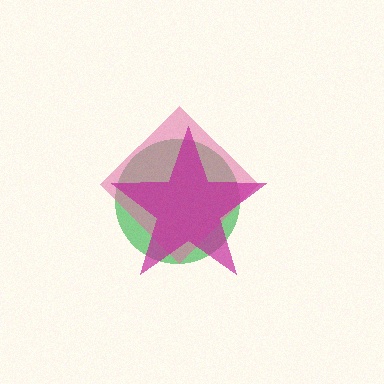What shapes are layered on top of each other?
The layered shapes are: a green circle, a pink diamond, a magenta star.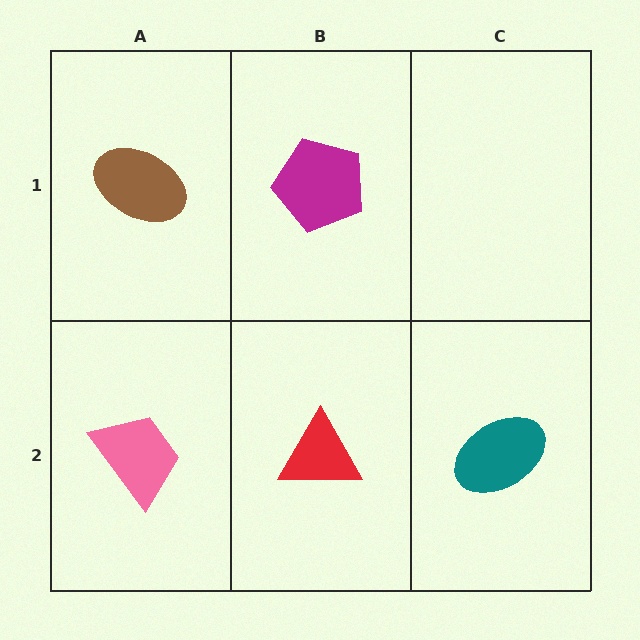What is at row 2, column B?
A red triangle.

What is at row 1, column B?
A magenta pentagon.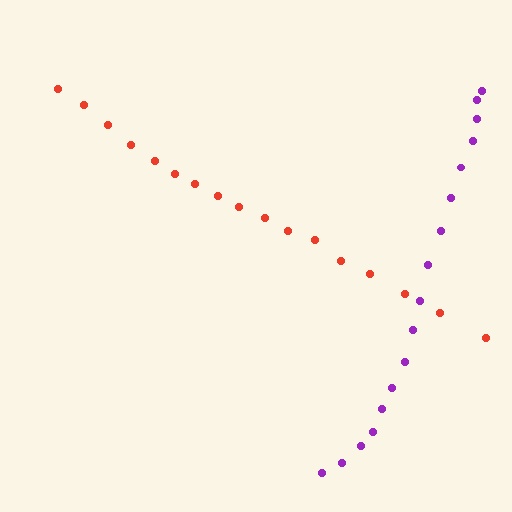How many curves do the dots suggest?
There are 2 distinct paths.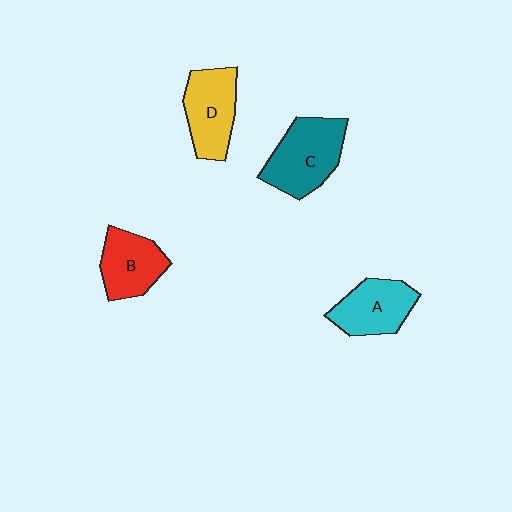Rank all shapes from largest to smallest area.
From largest to smallest: C (teal), D (yellow), A (cyan), B (red).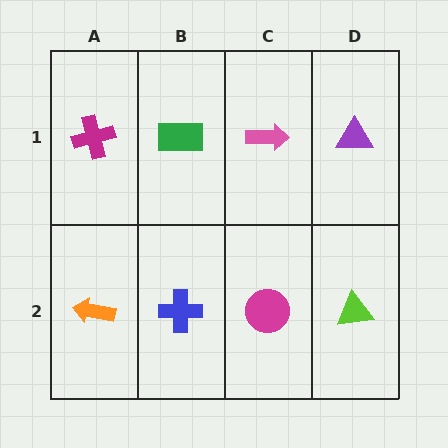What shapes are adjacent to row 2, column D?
A purple triangle (row 1, column D), a magenta circle (row 2, column C).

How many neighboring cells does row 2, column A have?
2.